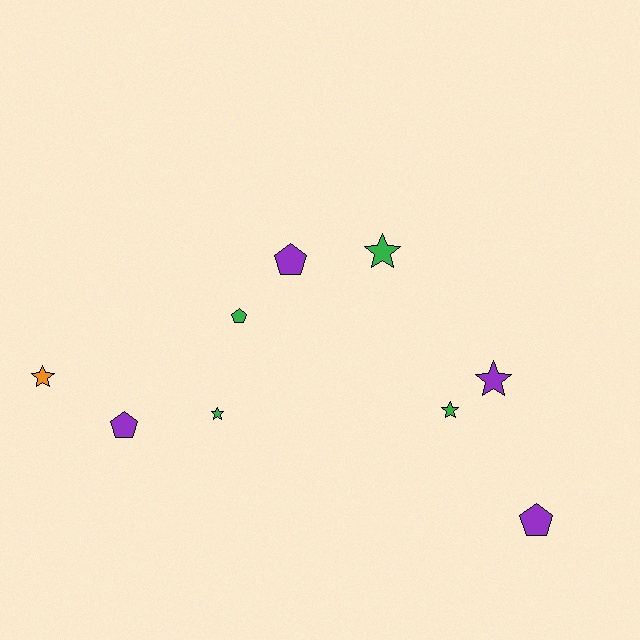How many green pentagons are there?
There is 1 green pentagon.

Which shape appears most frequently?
Star, with 5 objects.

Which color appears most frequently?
Purple, with 4 objects.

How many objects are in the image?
There are 9 objects.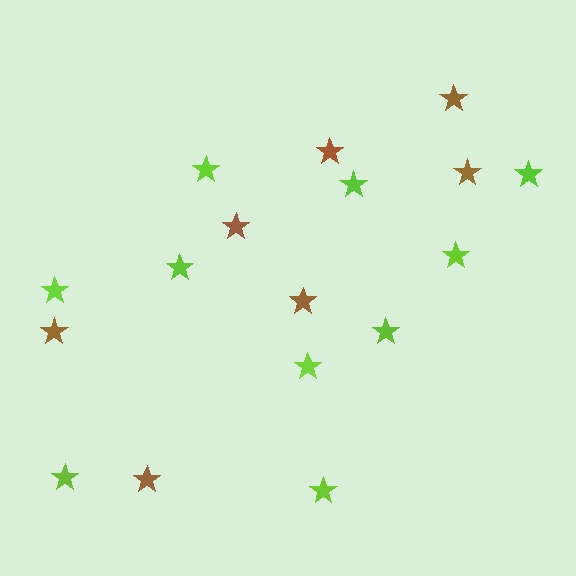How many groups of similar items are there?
There are 2 groups: one group of brown stars (7) and one group of lime stars (10).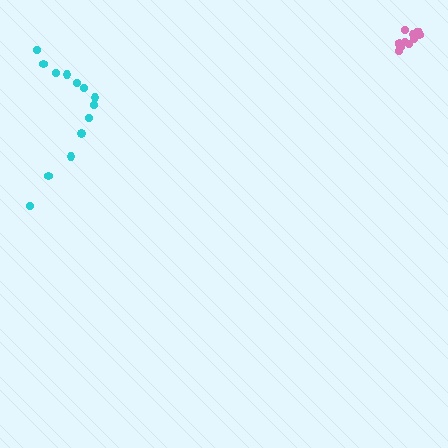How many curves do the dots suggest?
There are 2 distinct paths.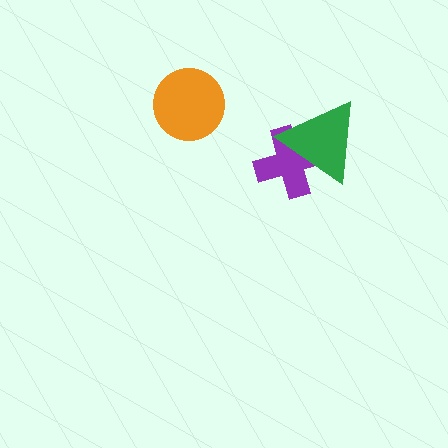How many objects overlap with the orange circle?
0 objects overlap with the orange circle.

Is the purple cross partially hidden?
Yes, it is partially covered by another shape.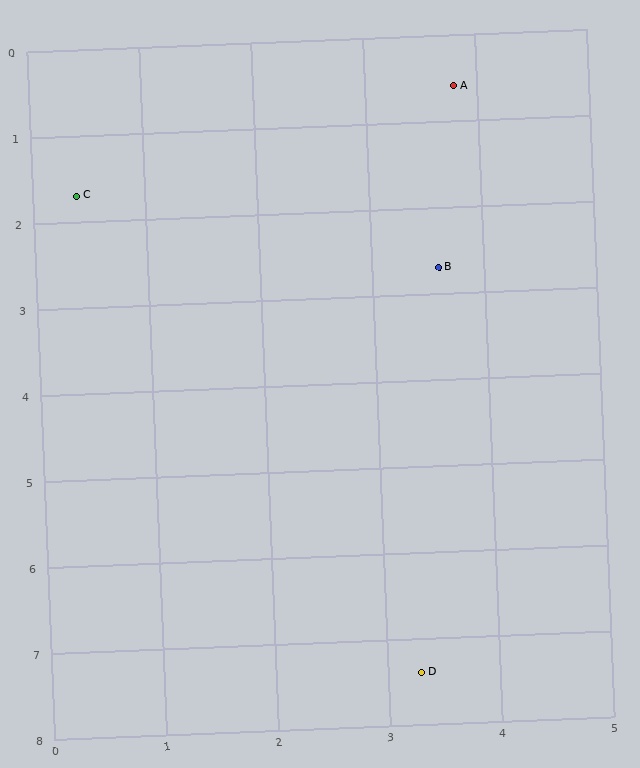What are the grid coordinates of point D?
Point D is at approximately (3.3, 7.4).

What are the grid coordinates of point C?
Point C is at approximately (0.4, 1.7).